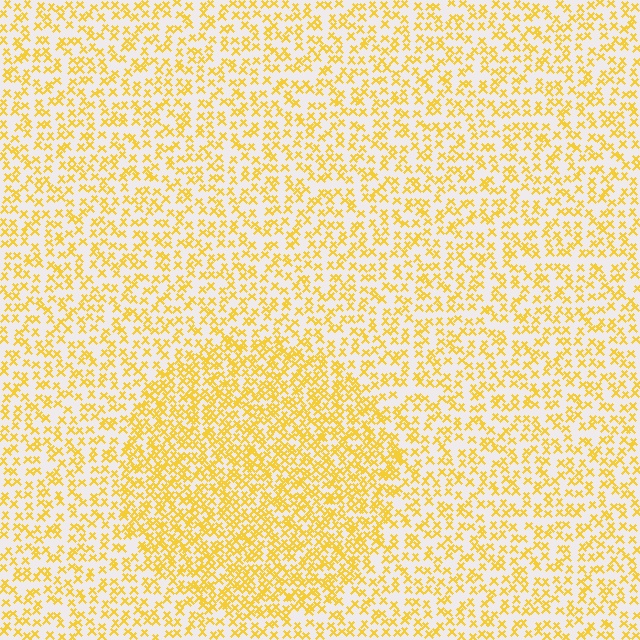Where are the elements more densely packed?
The elements are more densely packed inside the circle boundary.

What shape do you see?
I see a circle.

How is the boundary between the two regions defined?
The boundary is defined by a change in element density (approximately 1.8x ratio). All elements are the same color, size, and shape.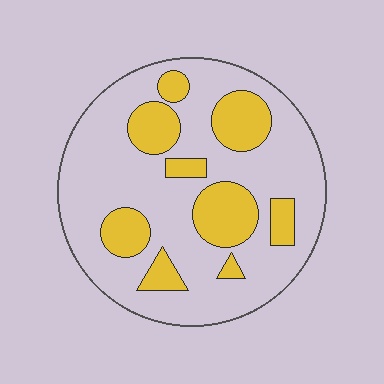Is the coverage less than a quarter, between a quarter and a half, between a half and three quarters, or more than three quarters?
Between a quarter and a half.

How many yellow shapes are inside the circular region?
9.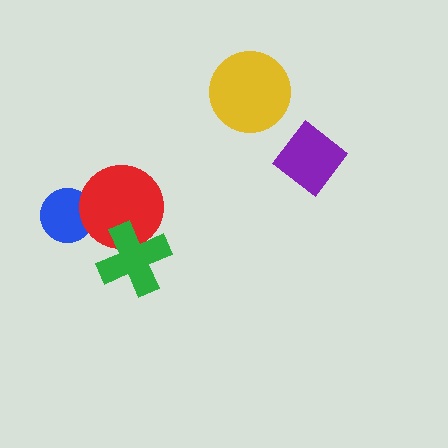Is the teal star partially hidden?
Yes, it is partially covered by another shape.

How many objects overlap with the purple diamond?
0 objects overlap with the purple diamond.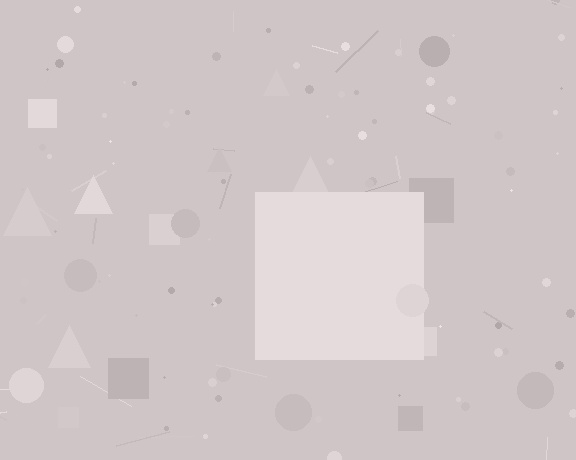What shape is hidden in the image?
A square is hidden in the image.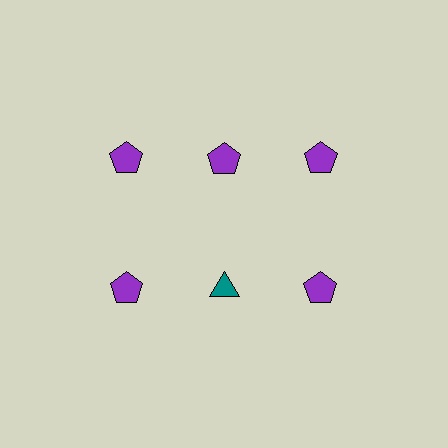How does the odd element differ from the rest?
It differs in both color (teal instead of purple) and shape (triangle instead of pentagon).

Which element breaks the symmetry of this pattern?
The teal triangle in the second row, second from left column breaks the symmetry. All other shapes are purple pentagons.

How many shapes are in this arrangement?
There are 6 shapes arranged in a grid pattern.